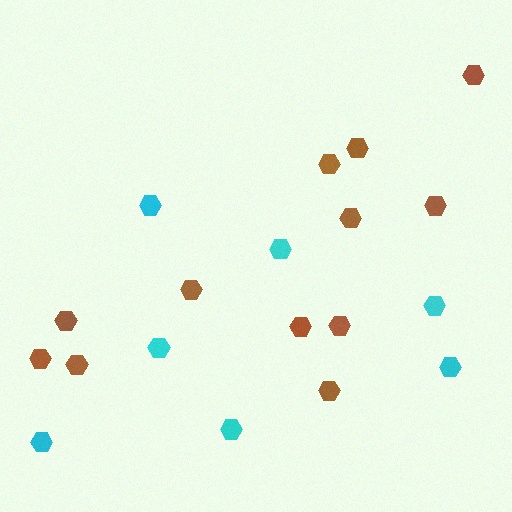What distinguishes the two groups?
There are 2 groups: one group of brown hexagons (12) and one group of cyan hexagons (7).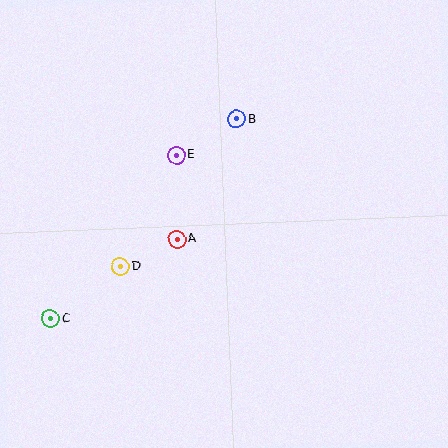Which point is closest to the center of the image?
Point A at (177, 239) is closest to the center.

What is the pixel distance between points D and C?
The distance between D and C is 87 pixels.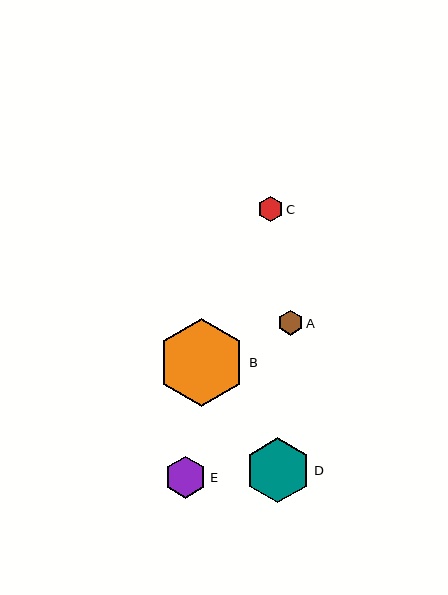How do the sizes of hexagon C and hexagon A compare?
Hexagon C and hexagon A are approximately the same size.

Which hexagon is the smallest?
Hexagon A is the smallest with a size of approximately 25 pixels.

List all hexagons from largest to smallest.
From largest to smallest: B, D, E, C, A.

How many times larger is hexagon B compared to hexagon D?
Hexagon B is approximately 1.4 times the size of hexagon D.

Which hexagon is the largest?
Hexagon B is the largest with a size of approximately 88 pixels.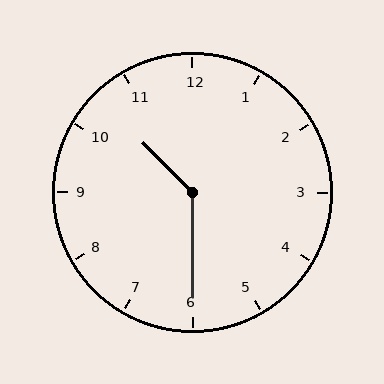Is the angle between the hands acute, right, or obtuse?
It is obtuse.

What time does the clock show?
10:30.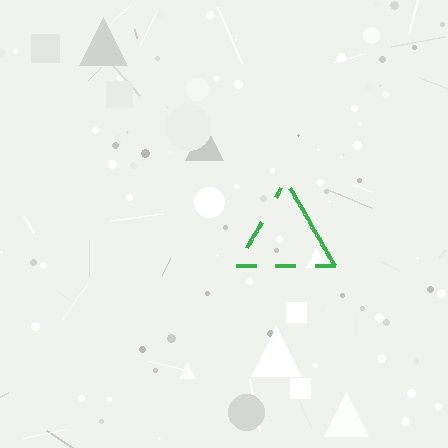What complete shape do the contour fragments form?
The contour fragments form a triangle.